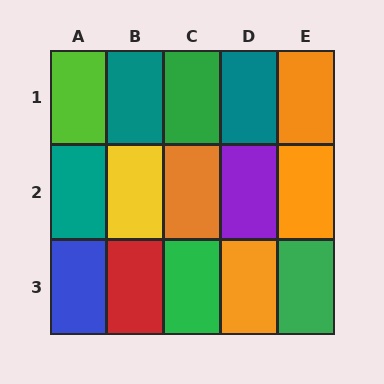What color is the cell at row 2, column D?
Purple.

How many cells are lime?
1 cell is lime.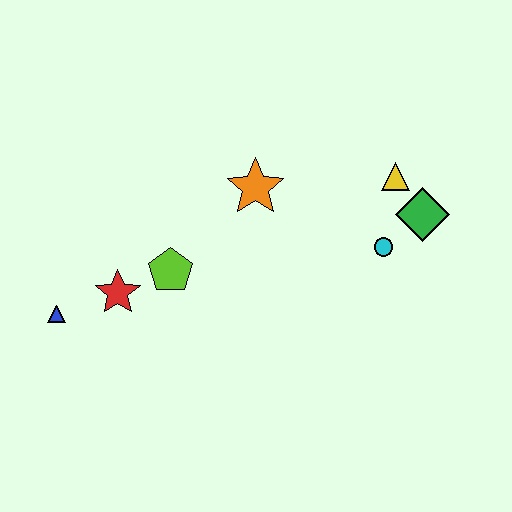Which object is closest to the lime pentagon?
The red star is closest to the lime pentagon.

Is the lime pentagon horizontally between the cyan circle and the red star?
Yes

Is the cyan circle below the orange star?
Yes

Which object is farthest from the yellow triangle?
The blue triangle is farthest from the yellow triangle.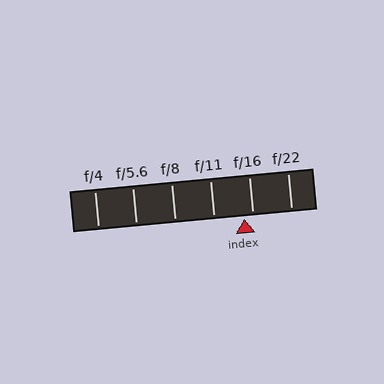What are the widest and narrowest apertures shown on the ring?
The widest aperture shown is f/4 and the narrowest is f/22.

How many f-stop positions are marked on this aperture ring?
There are 6 f-stop positions marked.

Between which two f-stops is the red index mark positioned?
The index mark is between f/11 and f/16.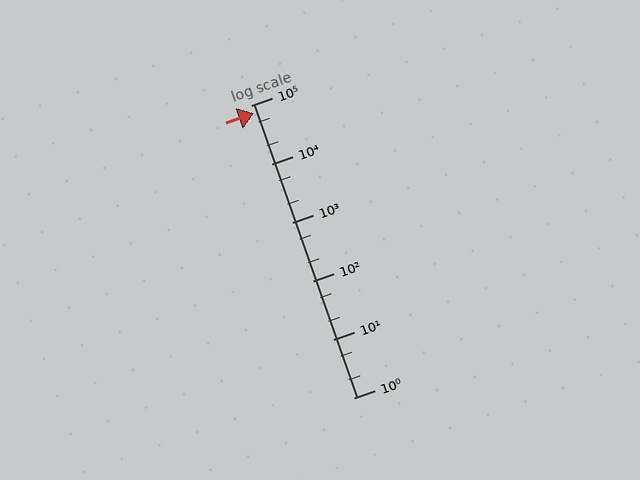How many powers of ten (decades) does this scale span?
The scale spans 5 decades, from 1 to 100000.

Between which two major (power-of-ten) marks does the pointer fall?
The pointer is between 10000 and 100000.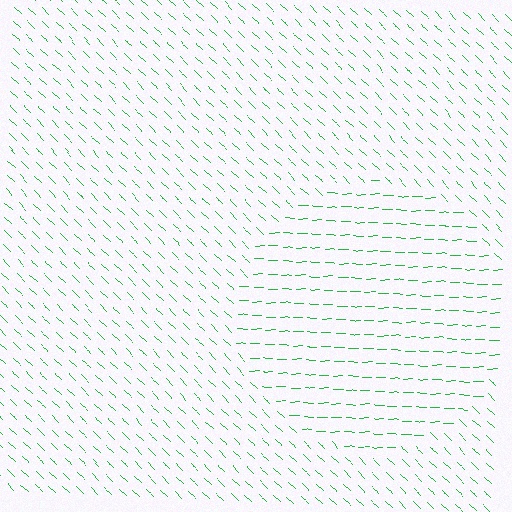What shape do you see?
I see a circle.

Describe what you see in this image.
The image is filled with small green line segments. A circle region in the image has lines oriented differently from the surrounding lines, creating a visible texture boundary.